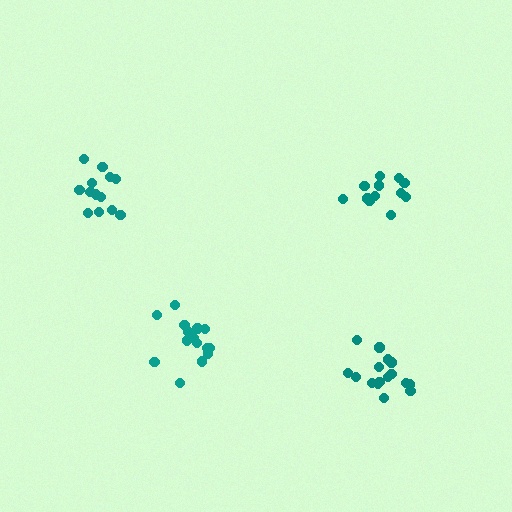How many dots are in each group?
Group 1: 16 dots, Group 2: 12 dots, Group 3: 13 dots, Group 4: 15 dots (56 total).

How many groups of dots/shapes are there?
There are 4 groups.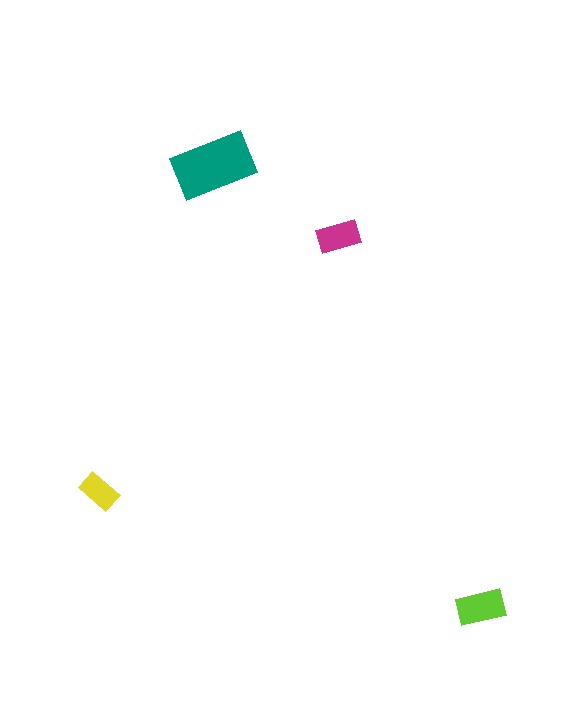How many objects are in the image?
There are 4 objects in the image.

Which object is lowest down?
The lime rectangle is bottommost.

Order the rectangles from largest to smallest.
the teal one, the lime one, the magenta one, the yellow one.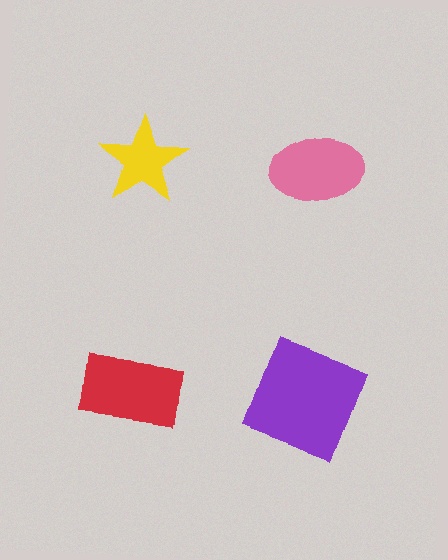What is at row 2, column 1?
A red rectangle.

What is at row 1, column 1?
A yellow star.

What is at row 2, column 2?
A purple square.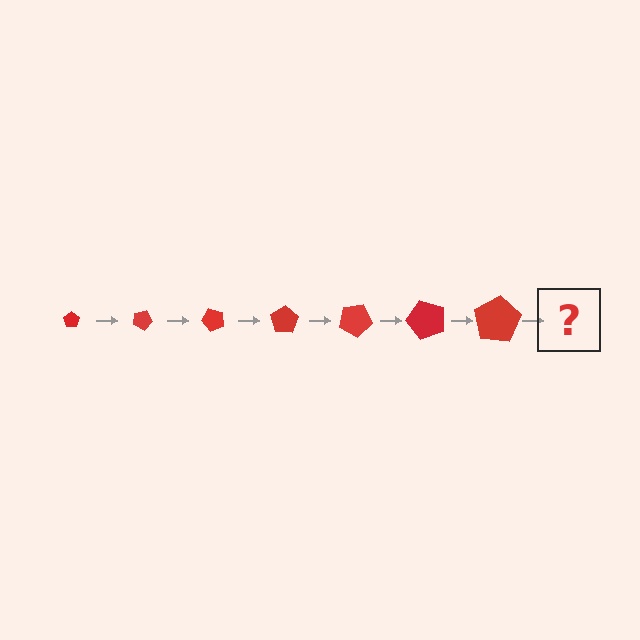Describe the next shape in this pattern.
It should be a pentagon, larger than the previous one and rotated 175 degrees from the start.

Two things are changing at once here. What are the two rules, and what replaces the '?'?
The two rules are that the pentagon grows larger each step and it rotates 25 degrees each step. The '?' should be a pentagon, larger than the previous one and rotated 175 degrees from the start.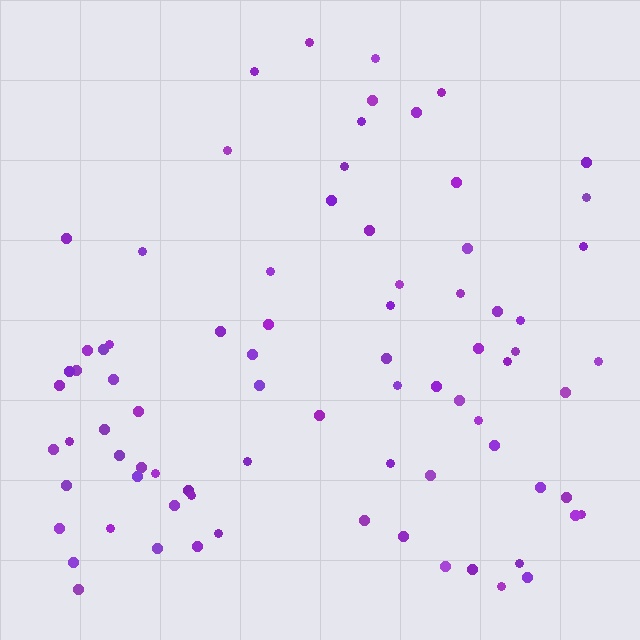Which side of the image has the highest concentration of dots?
The bottom.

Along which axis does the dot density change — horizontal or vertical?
Vertical.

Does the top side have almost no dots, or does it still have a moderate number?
Still a moderate number, just noticeably fewer than the bottom.